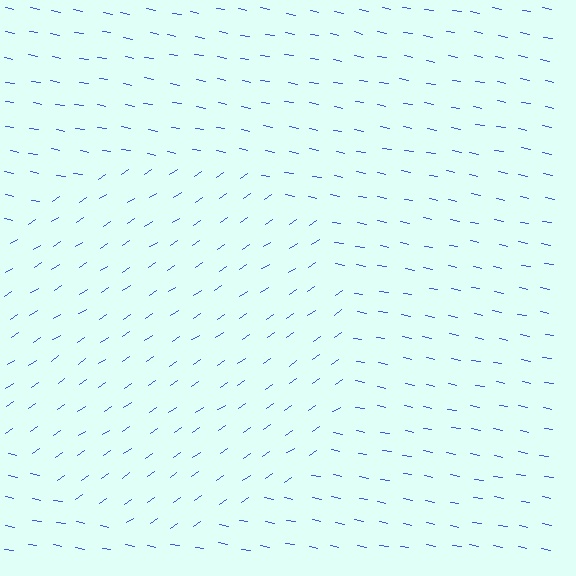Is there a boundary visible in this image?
Yes, there is a texture boundary formed by a change in line orientation.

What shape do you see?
I see a circle.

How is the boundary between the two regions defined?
The boundary is defined purely by a change in line orientation (approximately 45 degrees difference). All lines are the same color and thickness.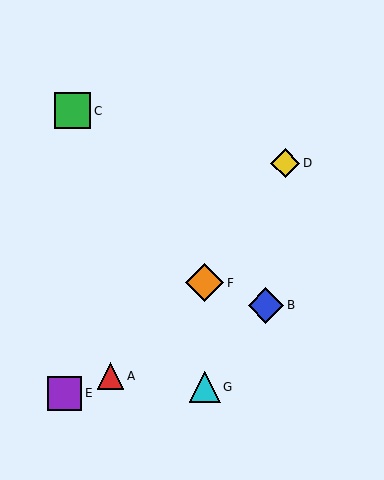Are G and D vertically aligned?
No, G is at x≈205 and D is at x≈285.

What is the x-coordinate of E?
Object E is at x≈64.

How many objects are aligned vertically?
2 objects (F, G) are aligned vertically.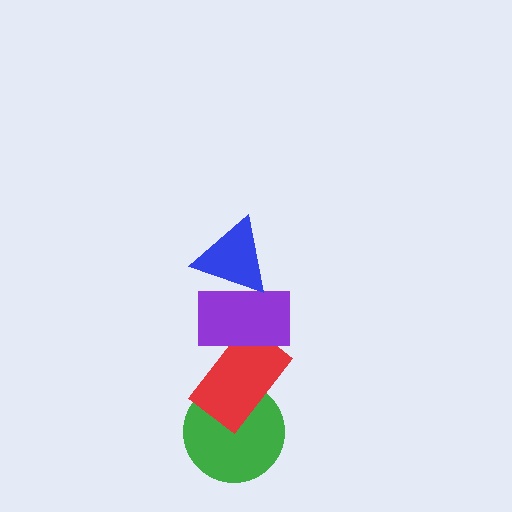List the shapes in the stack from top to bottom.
From top to bottom: the blue triangle, the purple rectangle, the red rectangle, the green circle.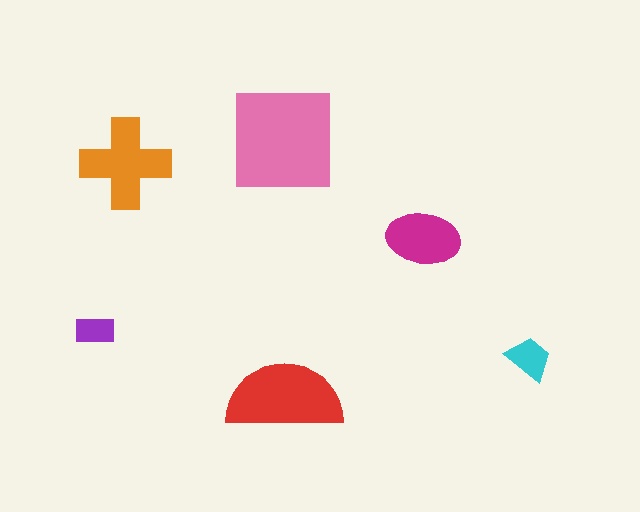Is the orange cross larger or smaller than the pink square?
Smaller.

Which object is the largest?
The pink square.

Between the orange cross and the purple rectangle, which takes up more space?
The orange cross.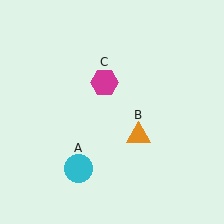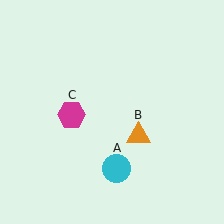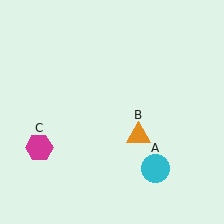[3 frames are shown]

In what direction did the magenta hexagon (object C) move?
The magenta hexagon (object C) moved down and to the left.